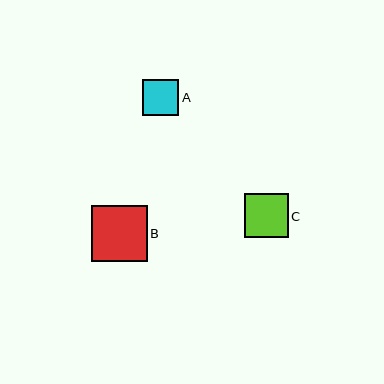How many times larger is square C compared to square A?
Square C is approximately 1.2 times the size of square A.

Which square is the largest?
Square B is the largest with a size of approximately 56 pixels.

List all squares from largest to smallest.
From largest to smallest: B, C, A.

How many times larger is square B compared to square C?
Square B is approximately 1.3 times the size of square C.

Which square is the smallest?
Square A is the smallest with a size of approximately 36 pixels.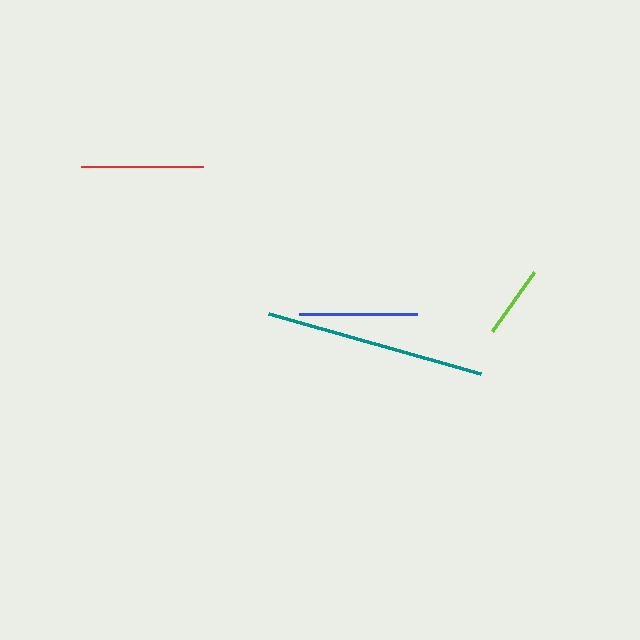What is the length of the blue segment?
The blue segment is approximately 118 pixels long.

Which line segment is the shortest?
The lime line is the shortest at approximately 73 pixels.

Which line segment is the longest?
The teal line is the longest at approximately 220 pixels.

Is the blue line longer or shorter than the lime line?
The blue line is longer than the lime line.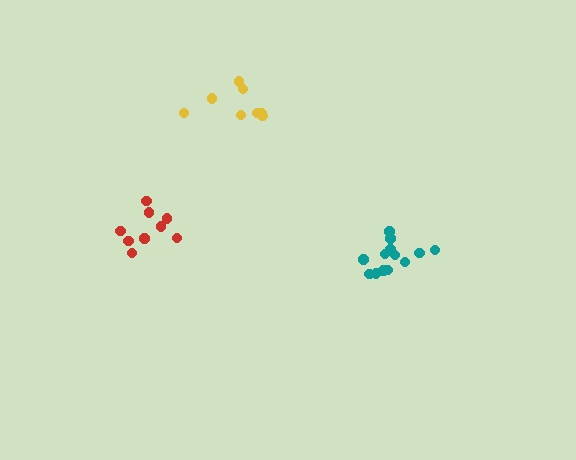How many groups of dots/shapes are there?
There are 3 groups.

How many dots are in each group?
Group 1: 8 dots, Group 2: 9 dots, Group 3: 13 dots (30 total).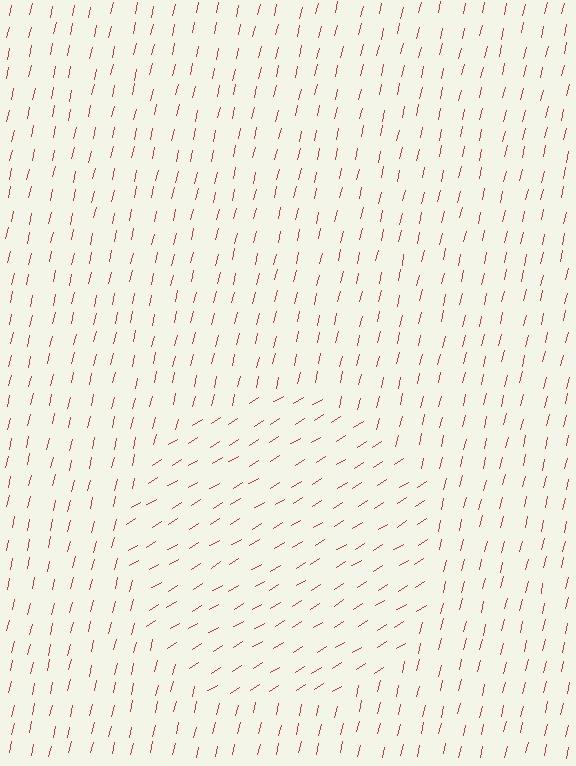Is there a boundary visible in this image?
Yes, there is a texture boundary formed by a change in line orientation.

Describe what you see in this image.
The image is filled with small red line segments. A circle region in the image has lines oriented differently from the surrounding lines, creating a visible texture boundary.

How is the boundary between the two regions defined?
The boundary is defined purely by a change in line orientation (approximately 45 degrees difference). All lines are the same color and thickness.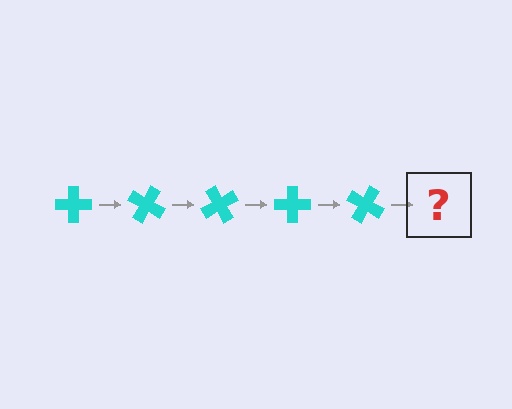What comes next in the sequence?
The next element should be a cyan cross rotated 150 degrees.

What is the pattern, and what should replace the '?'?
The pattern is that the cross rotates 30 degrees each step. The '?' should be a cyan cross rotated 150 degrees.